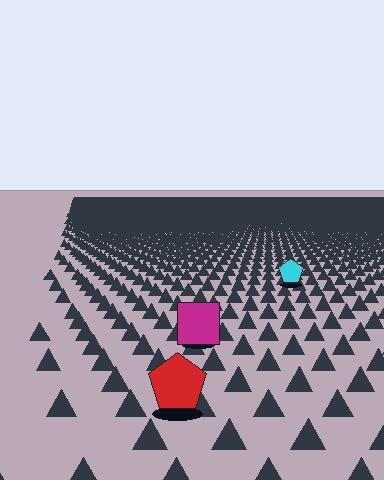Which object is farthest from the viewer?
The cyan pentagon is farthest from the viewer. It appears smaller and the ground texture around it is denser.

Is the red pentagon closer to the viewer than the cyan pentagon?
Yes. The red pentagon is closer — you can tell from the texture gradient: the ground texture is coarser near it.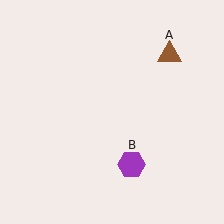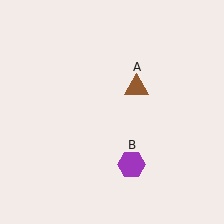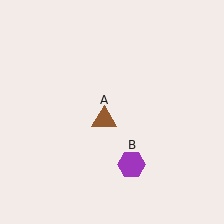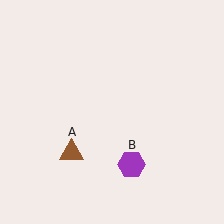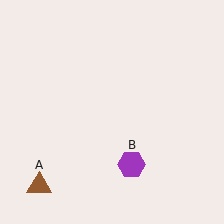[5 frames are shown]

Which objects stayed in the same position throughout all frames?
Purple hexagon (object B) remained stationary.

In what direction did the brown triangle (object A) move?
The brown triangle (object A) moved down and to the left.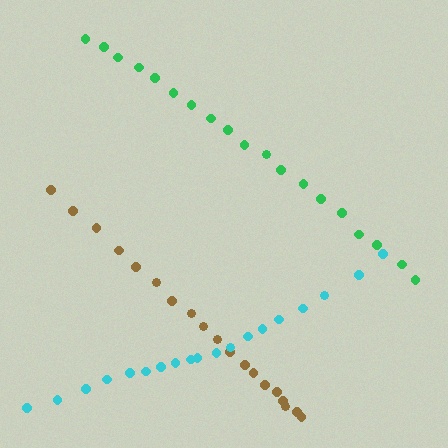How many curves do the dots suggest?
There are 3 distinct paths.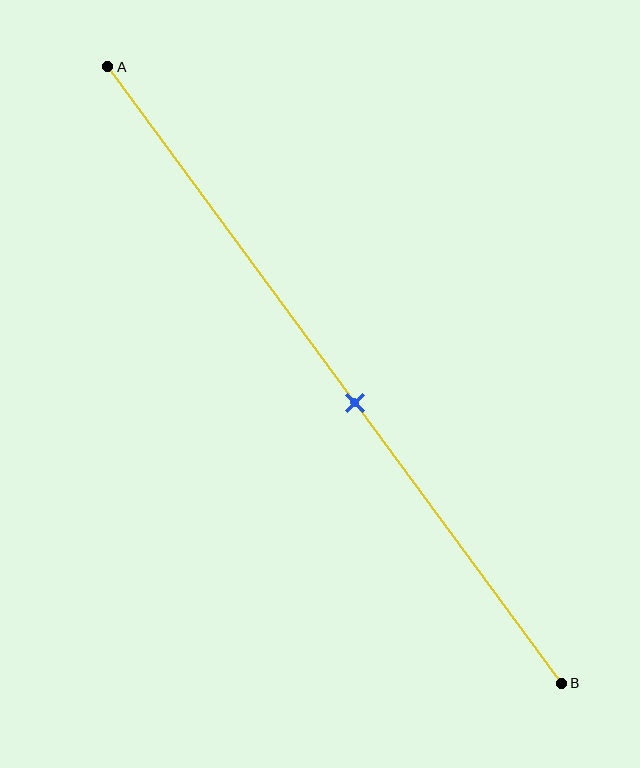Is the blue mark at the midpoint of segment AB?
No, the mark is at about 55% from A, not at the 50% midpoint.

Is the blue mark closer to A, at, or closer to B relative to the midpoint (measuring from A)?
The blue mark is closer to point B than the midpoint of segment AB.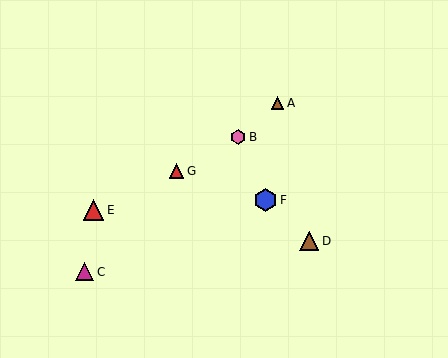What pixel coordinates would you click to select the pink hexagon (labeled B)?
Click at (238, 137) to select the pink hexagon B.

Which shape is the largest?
The blue hexagon (labeled F) is the largest.